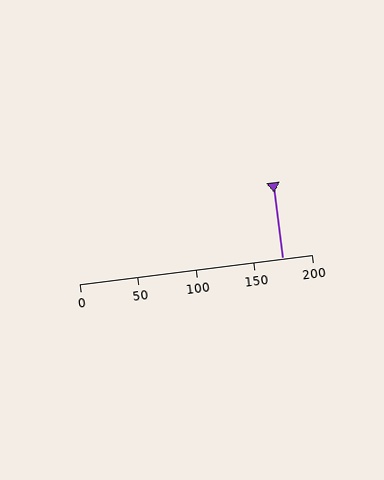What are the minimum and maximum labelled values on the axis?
The axis runs from 0 to 200.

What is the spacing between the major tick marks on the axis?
The major ticks are spaced 50 apart.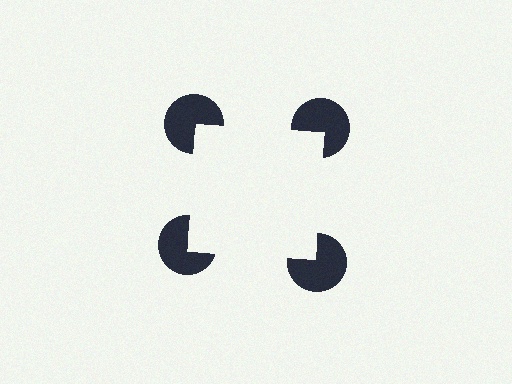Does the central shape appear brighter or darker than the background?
It typically appears slightly brighter than the background, even though no actual brightness change is drawn.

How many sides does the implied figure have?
4 sides.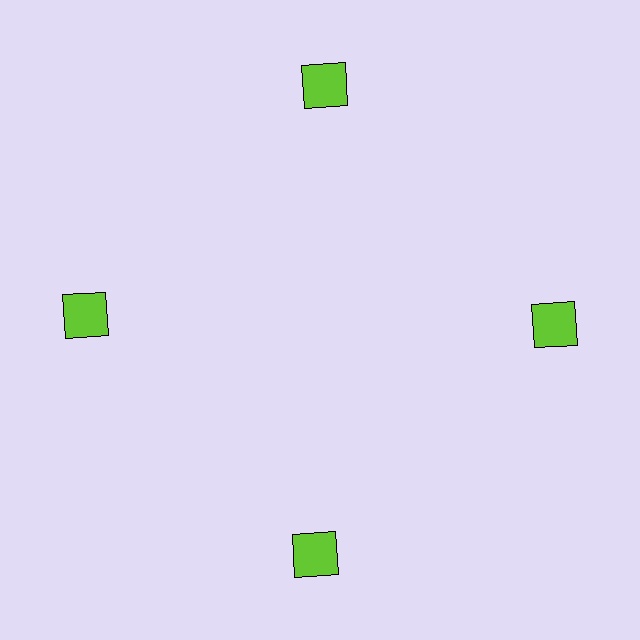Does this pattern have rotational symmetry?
Yes, this pattern has 4-fold rotational symmetry. It looks the same after rotating 90 degrees around the center.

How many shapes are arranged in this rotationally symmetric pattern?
There are 4 shapes, arranged in 4 groups of 1.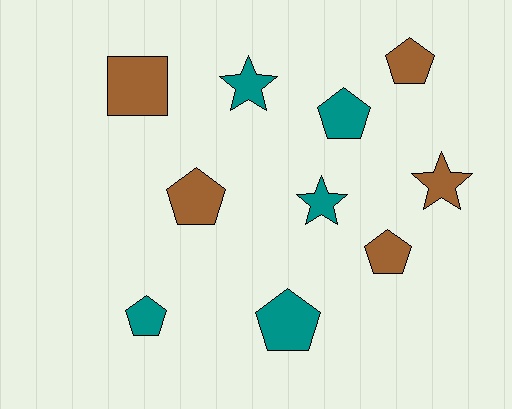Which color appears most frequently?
Brown, with 5 objects.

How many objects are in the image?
There are 10 objects.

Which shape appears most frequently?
Pentagon, with 6 objects.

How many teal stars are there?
There are 2 teal stars.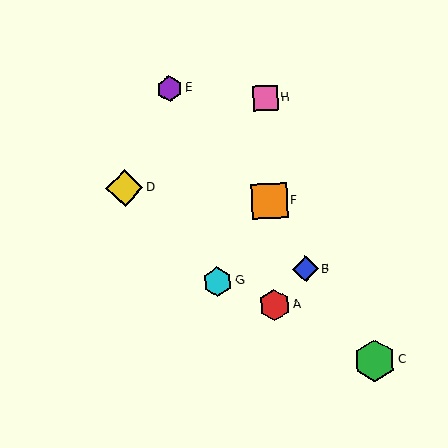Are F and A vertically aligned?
Yes, both are at x≈270.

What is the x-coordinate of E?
Object E is at x≈170.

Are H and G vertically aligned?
No, H is at x≈265 and G is at x≈217.